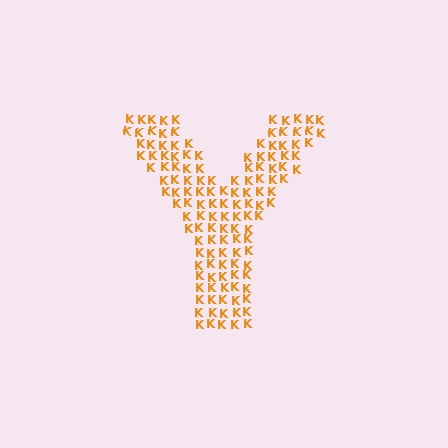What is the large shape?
The large shape is the letter Y.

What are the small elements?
The small elements are letter K's.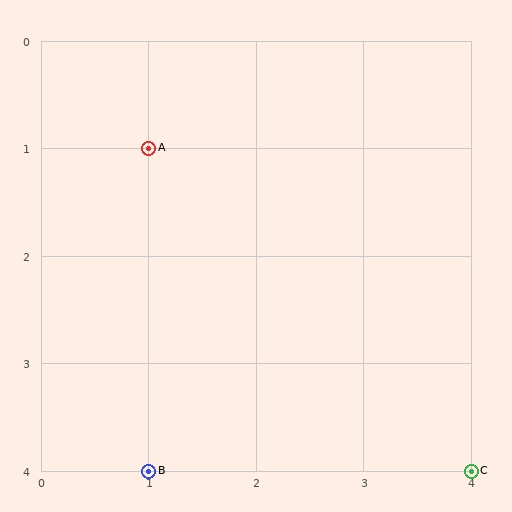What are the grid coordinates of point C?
Point C is at grid coordinates (4, 4).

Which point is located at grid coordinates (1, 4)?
Point B is at (1, 4).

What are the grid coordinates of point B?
Point B is at grid coordinates (1, 4).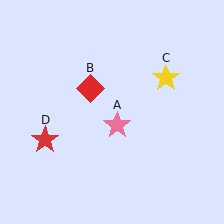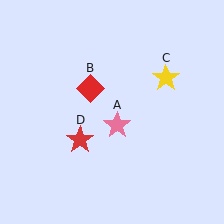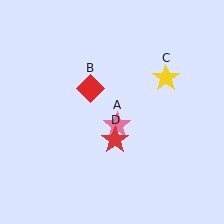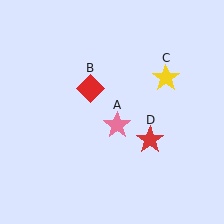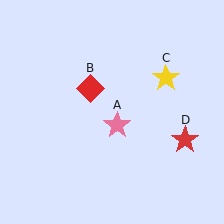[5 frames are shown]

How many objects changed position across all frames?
1 object changed position: red star (object D).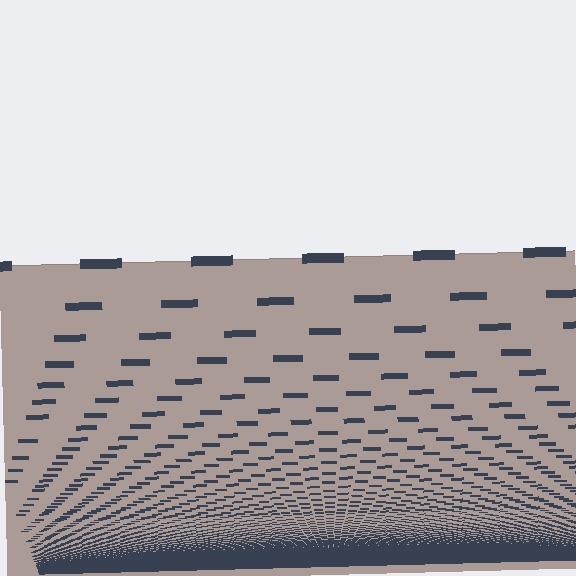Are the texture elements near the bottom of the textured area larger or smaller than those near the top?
Smaller. The gradient is inverted — elements near the bottom are smaller and denser.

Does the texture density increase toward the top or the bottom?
Density increases toward the bottom.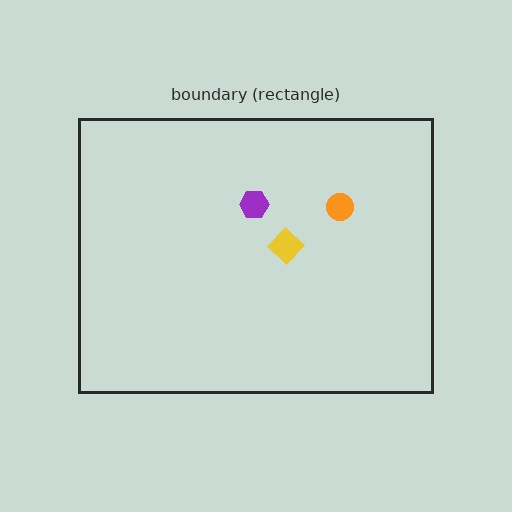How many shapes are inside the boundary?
3 inside, 0 outside.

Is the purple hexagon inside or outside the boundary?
Inside.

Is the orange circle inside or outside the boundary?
Inside.